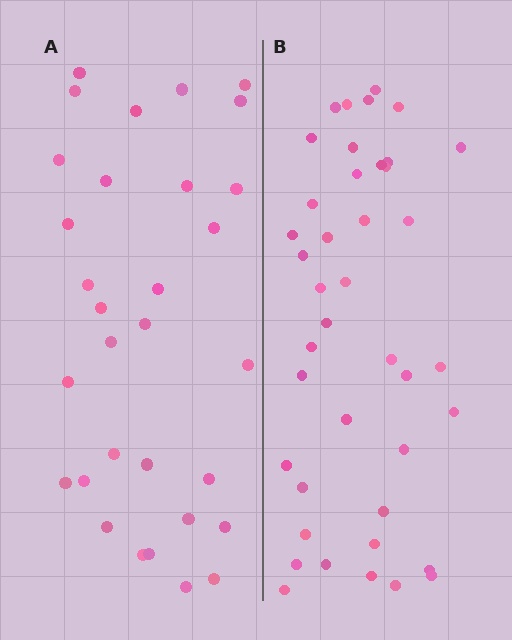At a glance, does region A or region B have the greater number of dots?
Region B (the right region) has more dots.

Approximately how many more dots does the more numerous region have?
Region B has roughly 10 or so more dots than region A.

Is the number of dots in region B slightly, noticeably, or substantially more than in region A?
Region B has noticeably more, but not dramatically so. The ratio is roughly 1.3 to 1.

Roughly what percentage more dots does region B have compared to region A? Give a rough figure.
About 30% more.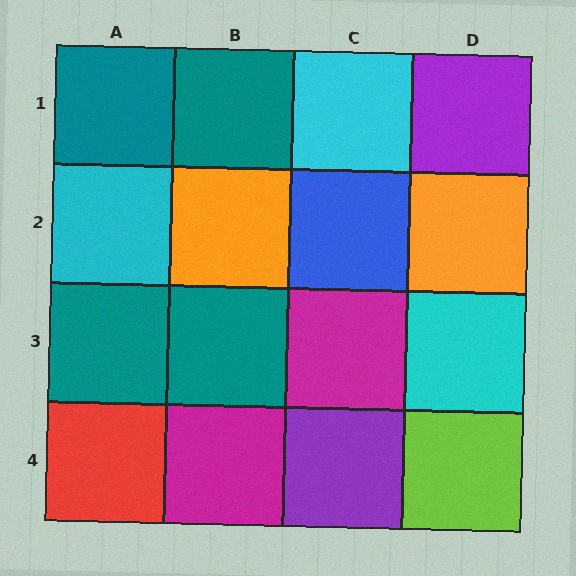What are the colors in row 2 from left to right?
Cyan, orange, blue, orange.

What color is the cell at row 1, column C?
Cyan.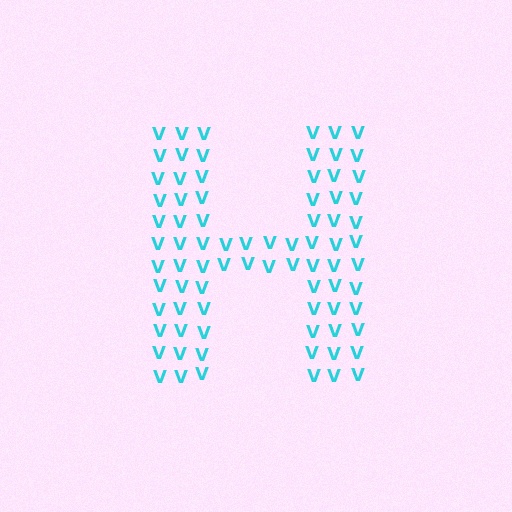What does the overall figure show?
The overall figure shows the letter H.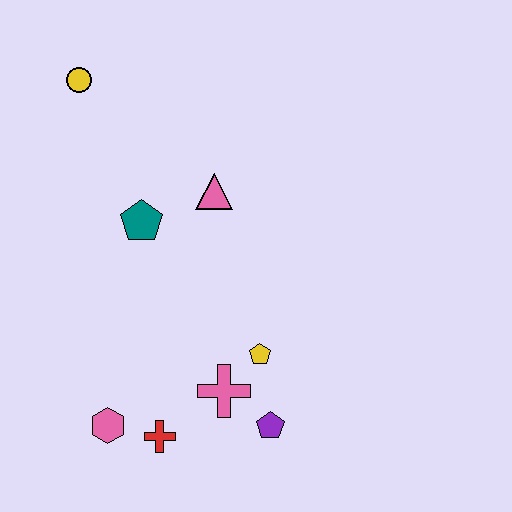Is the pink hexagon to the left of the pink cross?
Yes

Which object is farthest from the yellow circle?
The purple pentagon is farthest from the yellow circle.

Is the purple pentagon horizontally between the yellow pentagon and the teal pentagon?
No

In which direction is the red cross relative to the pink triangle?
The red cross is below the pink triangle.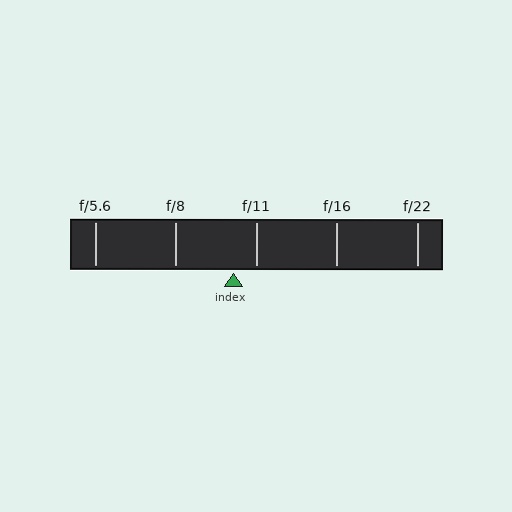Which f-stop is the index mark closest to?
The index mark is closest to f/11.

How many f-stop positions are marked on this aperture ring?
There are 5 f-stop positions marked.